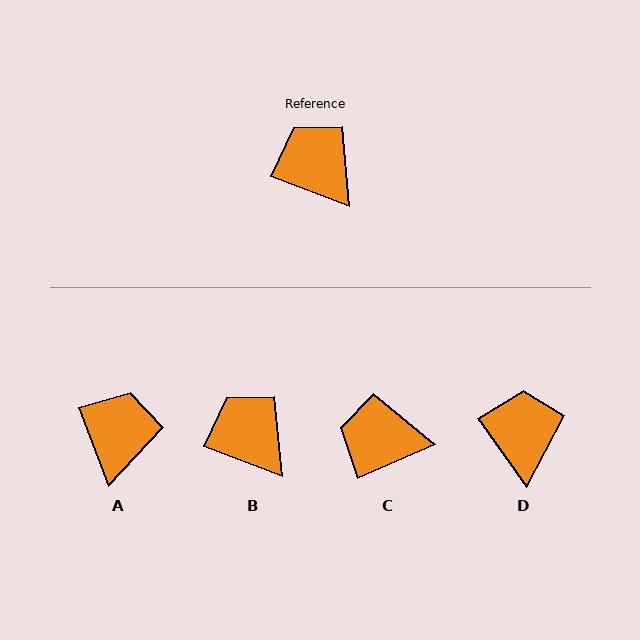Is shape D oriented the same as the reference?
No, it is off by about 33 degrees.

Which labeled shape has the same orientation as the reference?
B.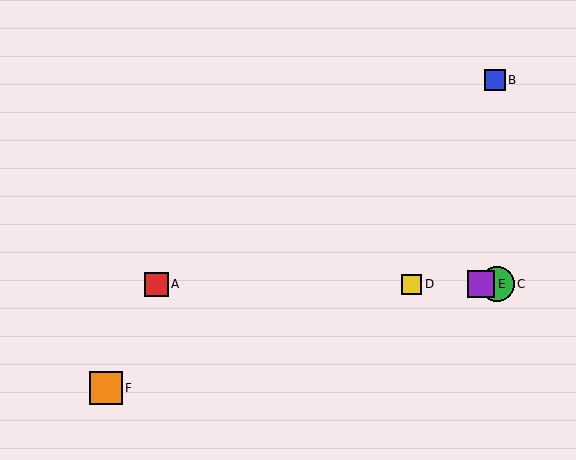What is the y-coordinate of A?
Object A is at y≈284.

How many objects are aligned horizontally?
4 objects (A, C, D, E) are aligned horizontally.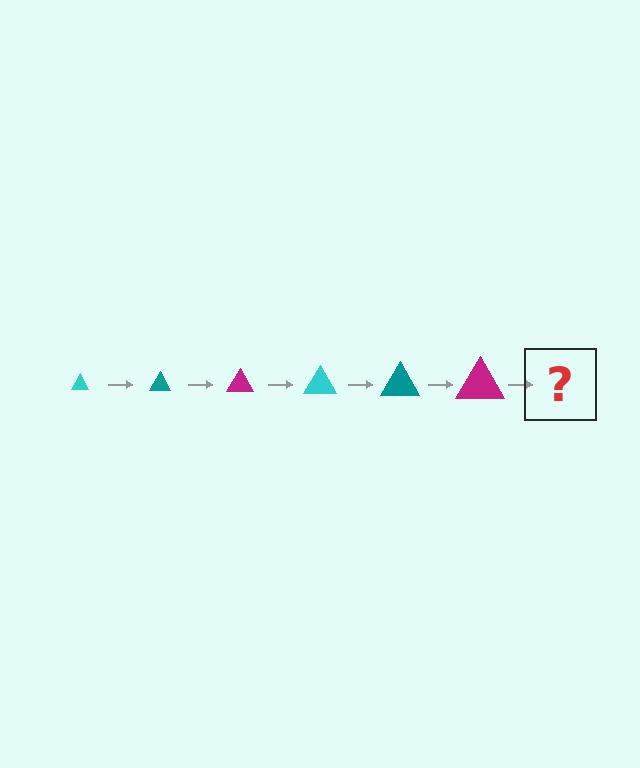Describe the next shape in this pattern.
It should be a cyan triangle, larger than the previous one.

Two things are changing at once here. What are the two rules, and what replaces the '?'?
The two rules are that the triangle grows larger each step and the color cycles through cyan, teal, and magenta. The '?' should be a cyan triangle, larger than the previous one.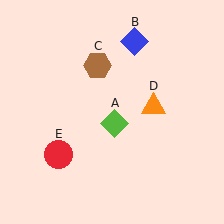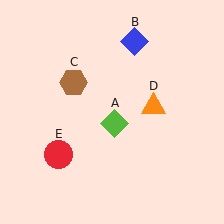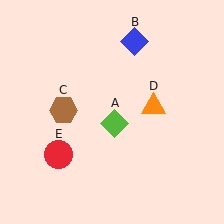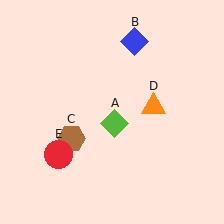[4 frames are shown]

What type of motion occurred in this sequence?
The brown hexagon (object C) rotated counterclockwise around the center of the scene.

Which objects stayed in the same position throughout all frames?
Lime diamond (object A) and blue diamond (object B) and orange triangle (object D) and red circle (object E) remained stationary.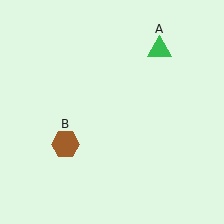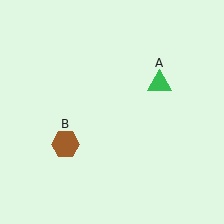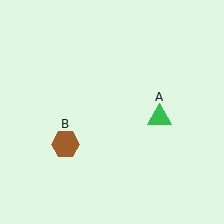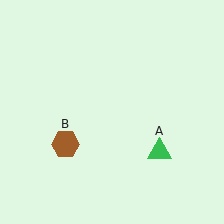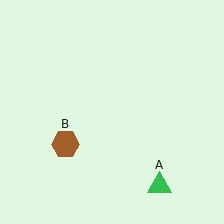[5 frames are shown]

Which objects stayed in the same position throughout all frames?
Brown hexagon (object B) remained stationary.